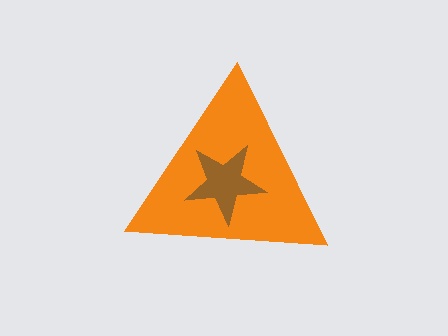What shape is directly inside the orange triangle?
The brown star.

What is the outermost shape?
The orange triangle.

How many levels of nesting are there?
2.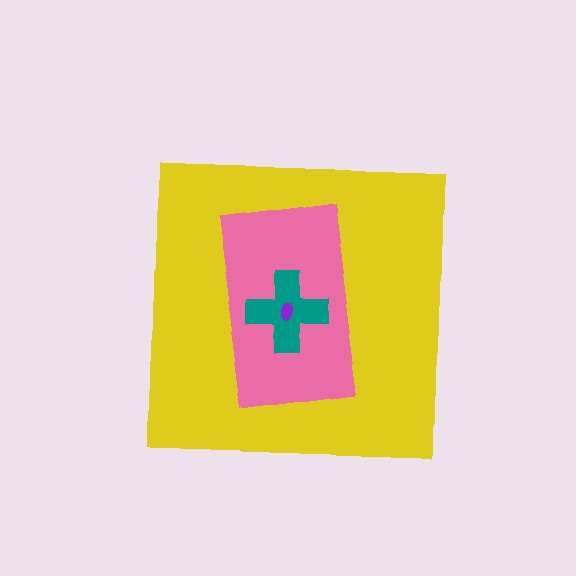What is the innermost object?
The purple ellipse.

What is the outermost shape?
The yellow square.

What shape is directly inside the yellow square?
The pink rectangle.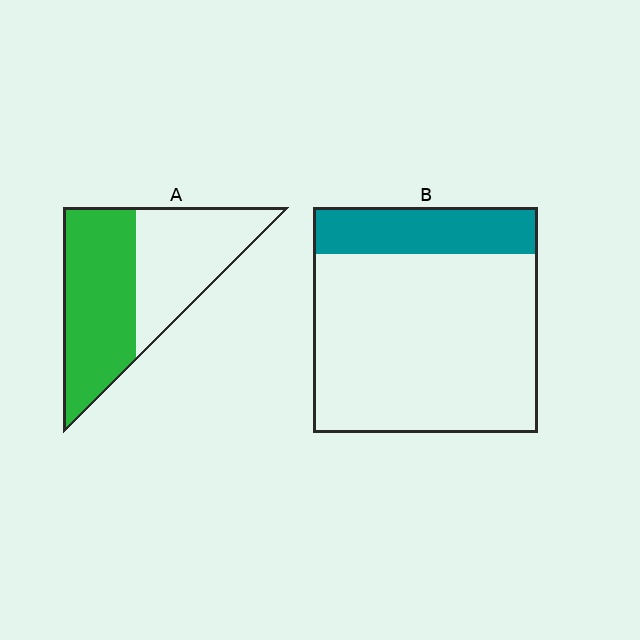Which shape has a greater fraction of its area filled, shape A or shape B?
Shape A.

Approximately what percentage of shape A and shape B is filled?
A is approximately 55% and B is approximately 20%.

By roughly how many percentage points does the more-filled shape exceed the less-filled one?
By roughly 35 percentage points (A over B).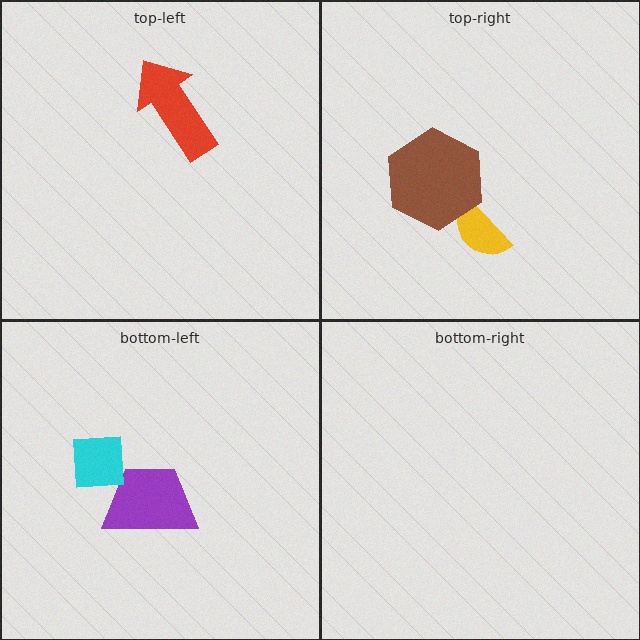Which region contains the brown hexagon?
The top-right region.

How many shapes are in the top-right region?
2.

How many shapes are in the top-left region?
1.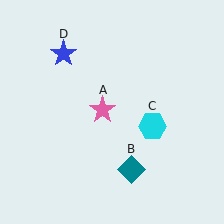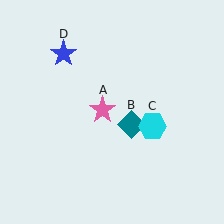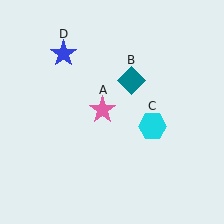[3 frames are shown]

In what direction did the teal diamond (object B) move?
The teal diamond (object B) moved up.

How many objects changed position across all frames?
1 object changed position: teal diamond (object B).